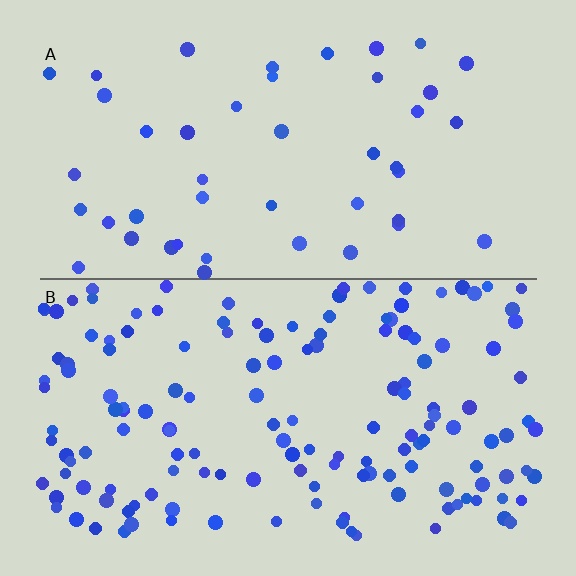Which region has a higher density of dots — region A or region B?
B (the bottom).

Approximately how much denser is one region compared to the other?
Approximately 3.3× — region B over region A.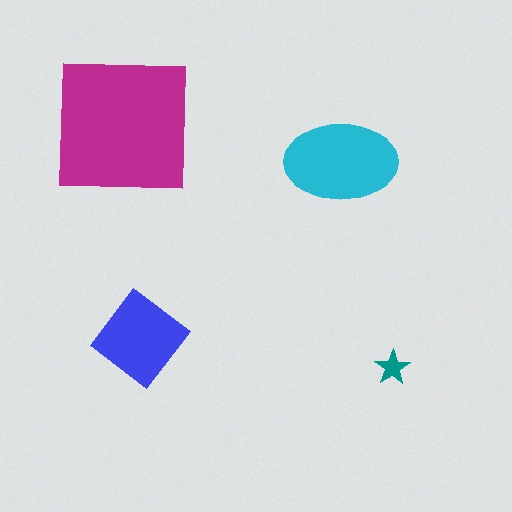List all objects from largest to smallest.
The magenta square, the cyan ellipse, the blue diamond, the teal star.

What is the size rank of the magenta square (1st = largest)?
1st.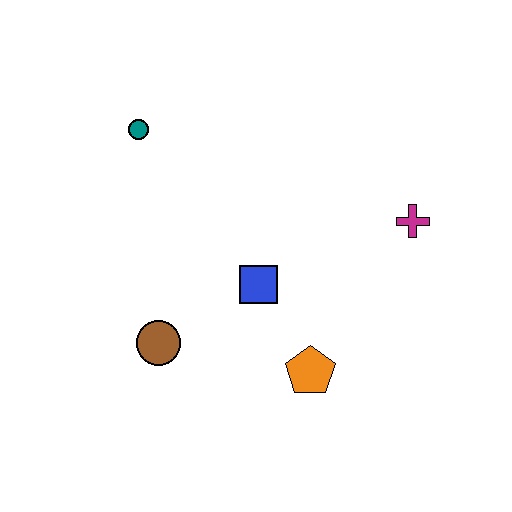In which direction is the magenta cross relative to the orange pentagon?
The magenta cross is above the orange pentagon.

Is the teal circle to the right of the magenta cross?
No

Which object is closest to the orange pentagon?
The blue square is closest to the orange pentagon.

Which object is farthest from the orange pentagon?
The teal circle is farthest from the orange pentagon.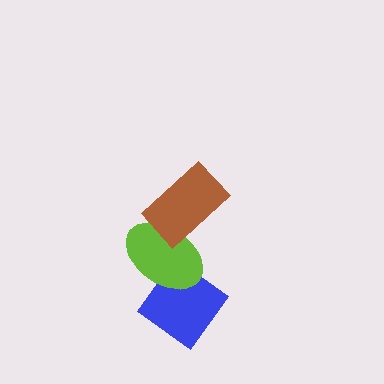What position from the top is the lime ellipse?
The lime ellipse is 2nd from the top.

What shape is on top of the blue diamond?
The lime ellipse is on top of the blue diamond.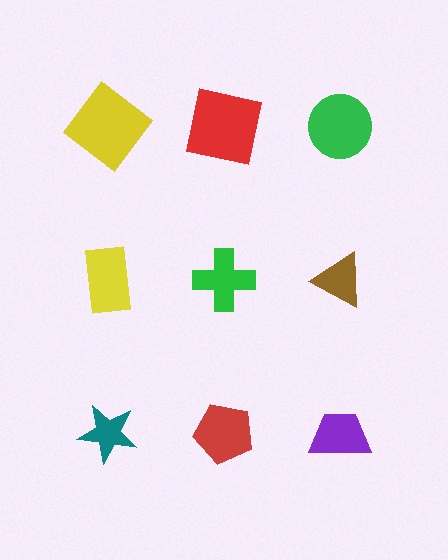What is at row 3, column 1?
A teal star.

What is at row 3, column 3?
A purple trapezoid.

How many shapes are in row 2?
3 shapes.